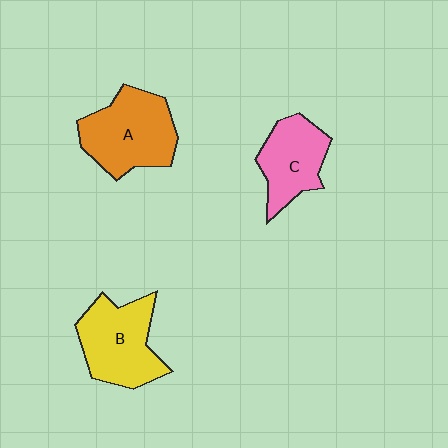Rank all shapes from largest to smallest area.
From largest to smallest: A (orange), B (yellow), C (pink).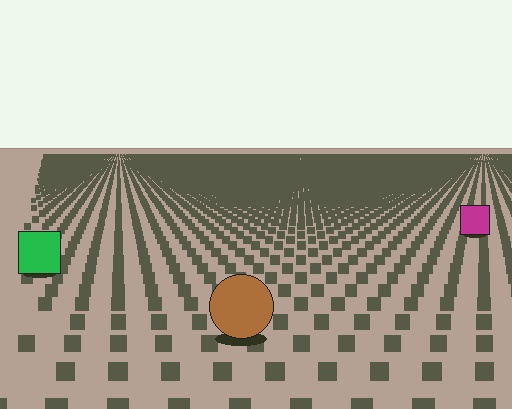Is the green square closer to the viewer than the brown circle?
No. The brown circle is closer — you can tell from the texture gradient: the ground texture is coarser near it.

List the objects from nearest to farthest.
From nearest to farthest: the brown circle, the green square, the magenta square.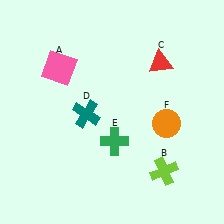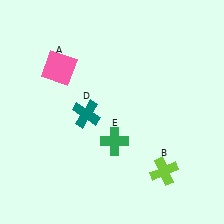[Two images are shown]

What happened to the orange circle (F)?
The orange circle (F) was removed in Image 2. It was in the bottom-right area of Image 1.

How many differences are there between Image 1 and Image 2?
There are 2 differences between the two images.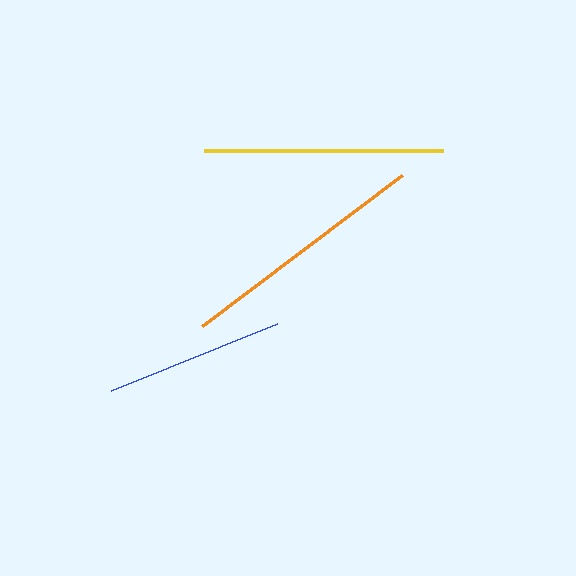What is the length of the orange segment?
The orange segment is approximately 251 pixels long.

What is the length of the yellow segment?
The yellow segment is approximately 239 pixels long.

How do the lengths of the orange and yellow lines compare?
The orange and yellow lines are approximately the same length.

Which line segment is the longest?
The orange line is the longest at approximately 251 pixels.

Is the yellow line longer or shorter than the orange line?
The orange line is longer than the yellow line.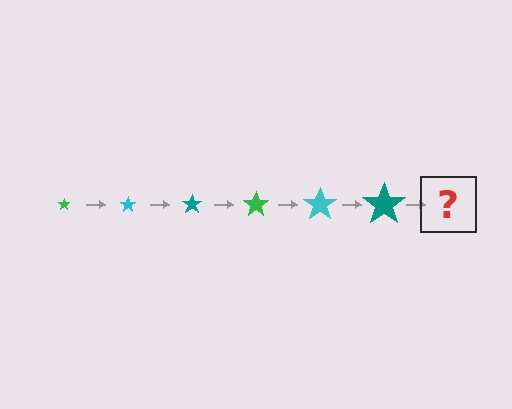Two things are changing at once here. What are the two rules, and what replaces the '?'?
The two rules are that the star grows larger each step and the color cycles through green, cyan, and teal. The '?' should be a green star, larger than the previous one.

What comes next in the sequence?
The next element should be a green star, larger than the previous one.